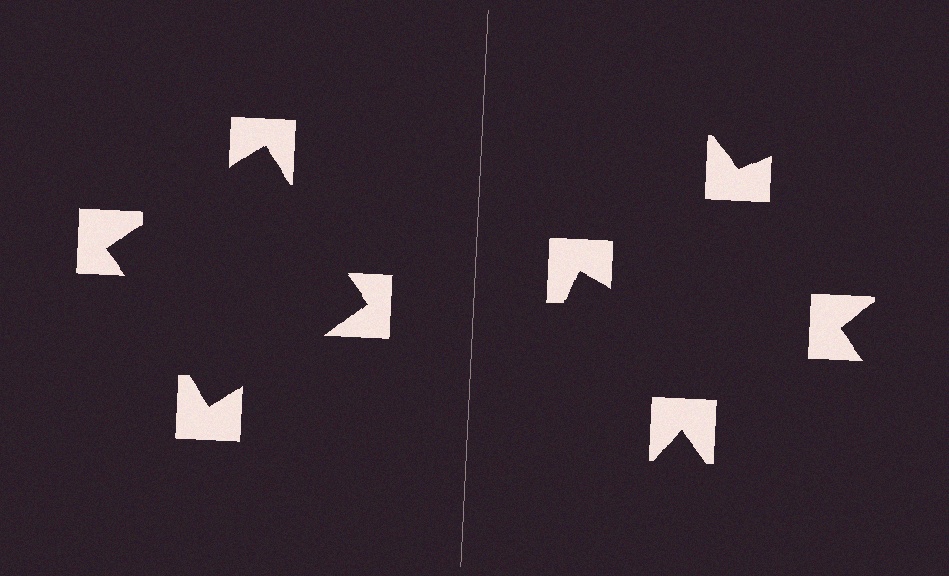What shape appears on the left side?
An illusory square.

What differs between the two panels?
The notched squares are positioned identically on both sides; only the wedge orientations differ. On the left they align to a square; on the right they are misaligned.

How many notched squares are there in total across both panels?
8 — 4 on each side.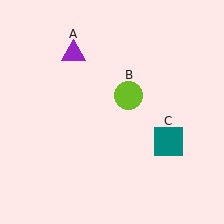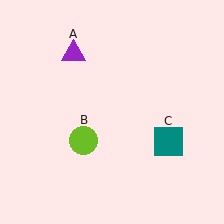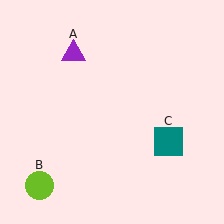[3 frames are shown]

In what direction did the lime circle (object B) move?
The lime circle (object B) moved down and to the left.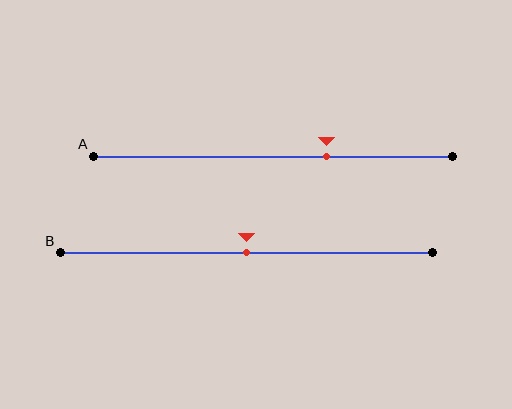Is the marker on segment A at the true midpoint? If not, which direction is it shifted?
No, the marker on segment A is shifted to the right by about 15% of the segment length.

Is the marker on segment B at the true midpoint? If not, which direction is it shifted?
Yes, the marker on segment B is at the true midpoint.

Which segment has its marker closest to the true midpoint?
Segment B has its marker closest to the true midpoint.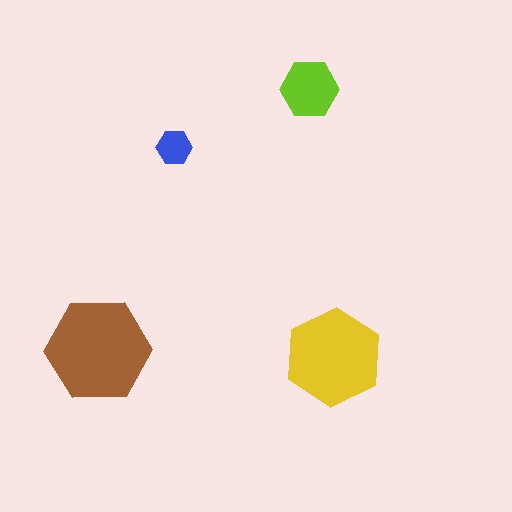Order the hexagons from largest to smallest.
the brown one, the yellow one, the lime one, the blue one.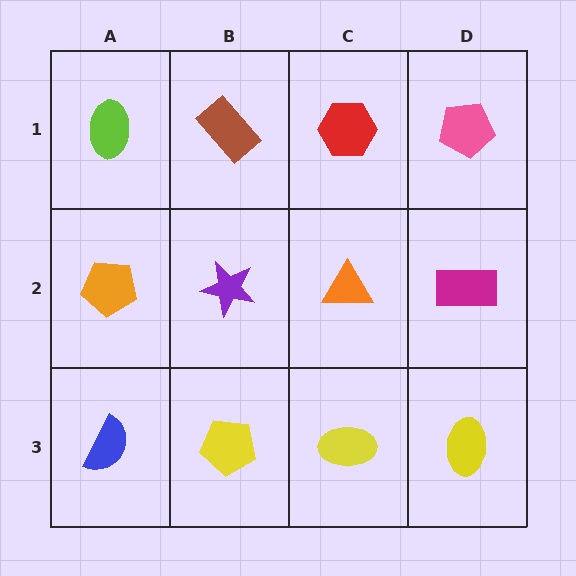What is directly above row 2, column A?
A lime ellipse.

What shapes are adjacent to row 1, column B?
A purple star (row 2, column B), a lime ellipse (row 1, column A), a red hexagon (row 1, column C).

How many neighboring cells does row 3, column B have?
3.